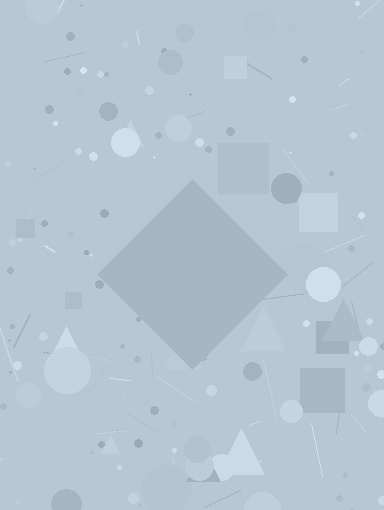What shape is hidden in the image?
A diamond is hidden in the image.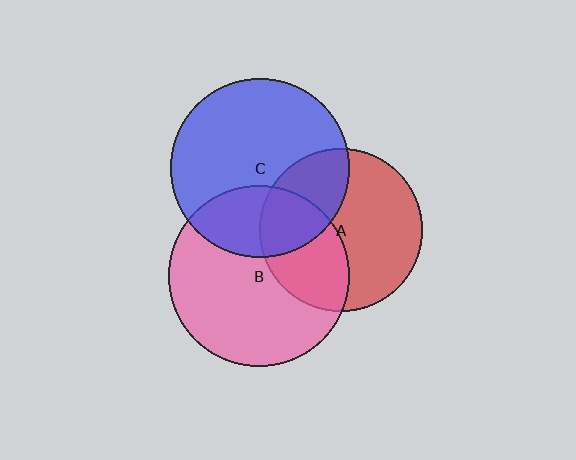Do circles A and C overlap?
Yes.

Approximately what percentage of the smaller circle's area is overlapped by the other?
Approximately 30%.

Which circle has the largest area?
Circle B (pink).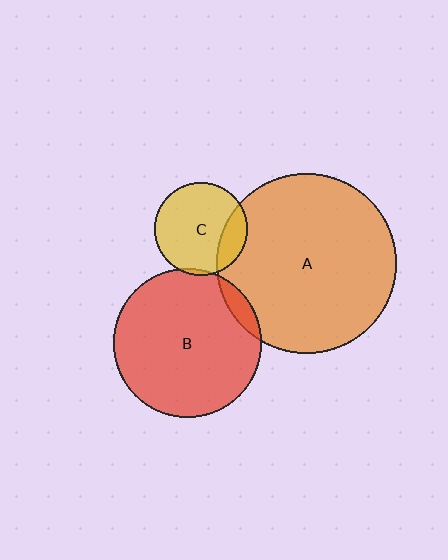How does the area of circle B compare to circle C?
Approximately 2.6 times.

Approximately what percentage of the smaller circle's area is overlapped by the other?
Approximately 5%.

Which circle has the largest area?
Circle A (orange).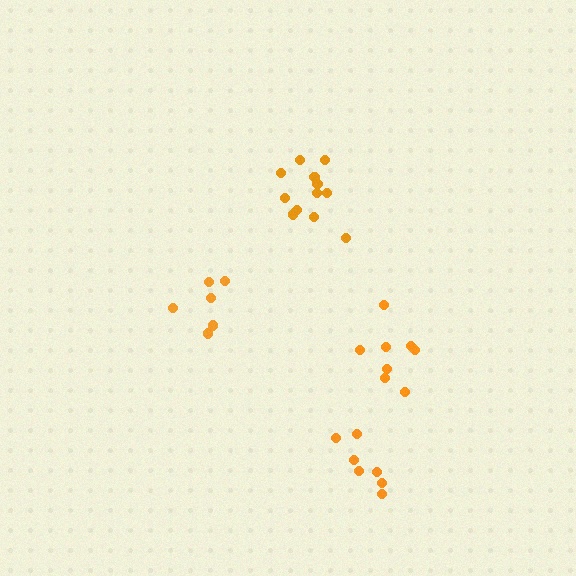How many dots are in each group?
Group 1: 6 dots, Group 2: 12 dots, Group 3: 7 dots, Group 4: 8 dots (33 total).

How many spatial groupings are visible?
There are 4 spatial groupings.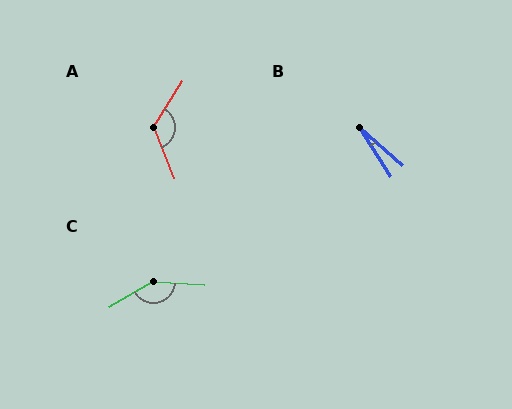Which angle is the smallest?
B, at approximately 16 degrees.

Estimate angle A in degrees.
Approximately 126 degrees.